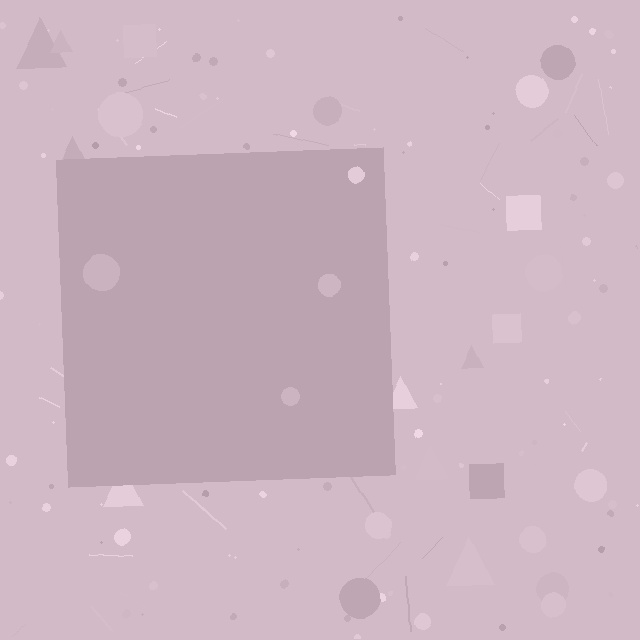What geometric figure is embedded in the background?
A square is embedded in the background.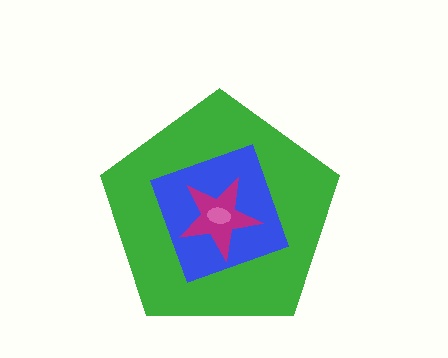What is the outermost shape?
The green pentagon.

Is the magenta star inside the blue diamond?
Yes.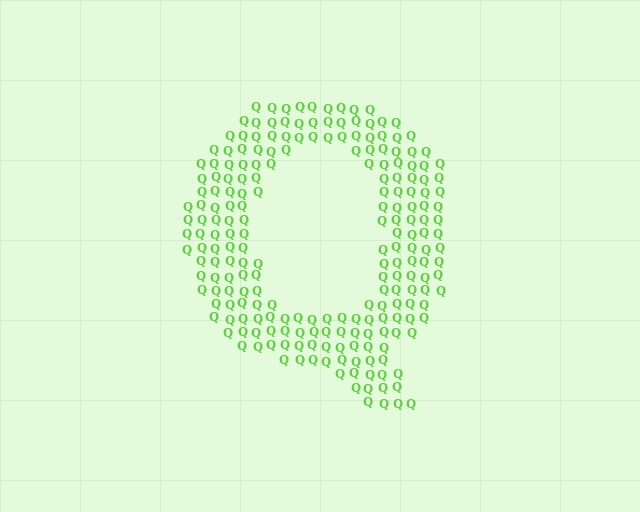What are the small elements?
The small elements are letter Q's.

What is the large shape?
The large shape is the letter Q.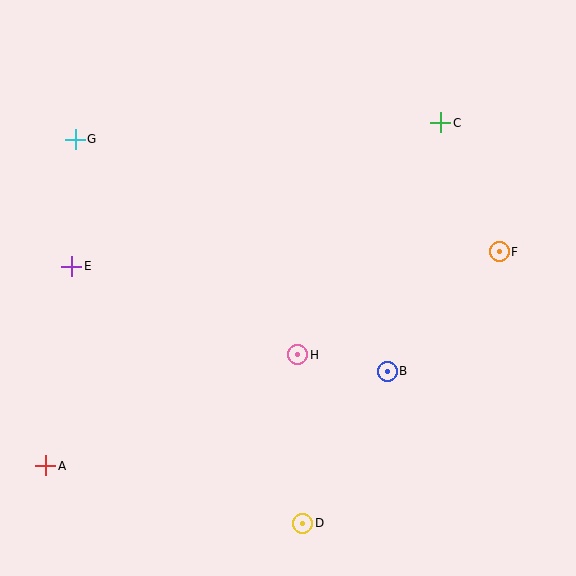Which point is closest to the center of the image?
Point H at (298, 355) is closest to the center.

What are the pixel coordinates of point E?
Point E is at (72, 266).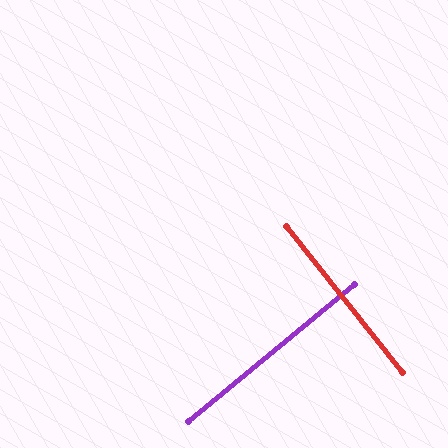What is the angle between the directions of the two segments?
Approximately 89 degrees.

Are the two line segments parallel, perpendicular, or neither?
Perpendicular — they meet at approximately 89°.